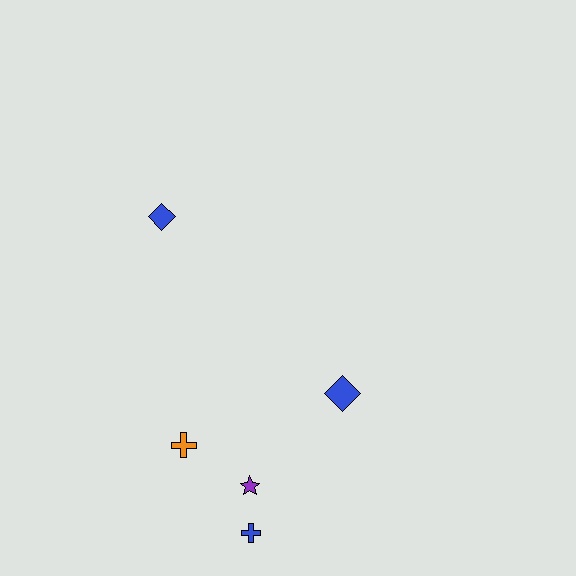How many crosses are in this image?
There are 2 crosses.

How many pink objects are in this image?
There are no pink objects.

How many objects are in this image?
There are 5 objects.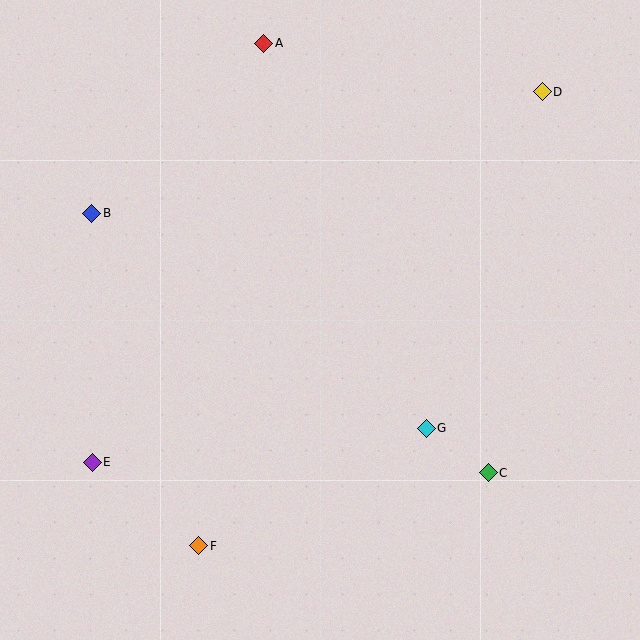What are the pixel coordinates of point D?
Point D is at (542, 92).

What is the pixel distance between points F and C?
The distance between F and C is 298 pixels.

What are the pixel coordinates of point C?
Point C is at (488, 473).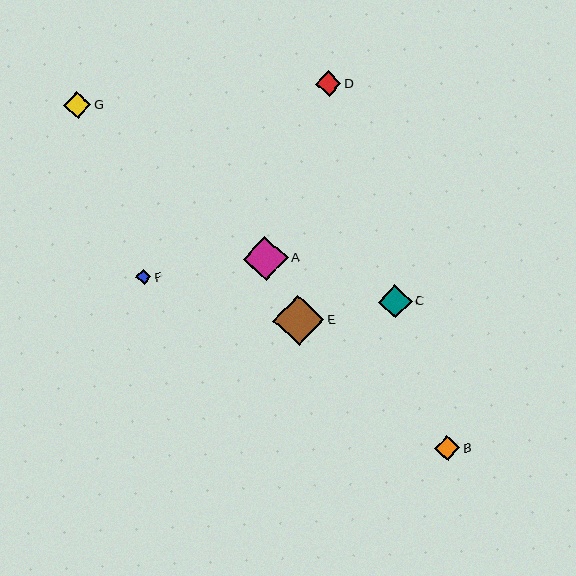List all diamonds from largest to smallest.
From largest to smallest: E, A, C, G, D, B, F.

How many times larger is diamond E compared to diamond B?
Diamond E is approximately 2.0 times the size of diamond B.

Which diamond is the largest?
Diamond E is the largest with a size of approximately 51 pixels.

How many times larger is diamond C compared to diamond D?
Diamond C is approximately 1.3 times the size of diamond D.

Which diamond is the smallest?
Diamond F is the smallest with a size of approximately 15 pixels.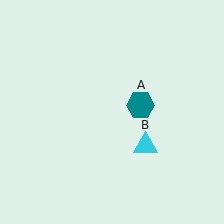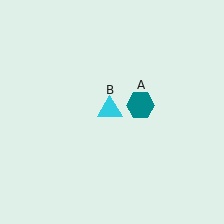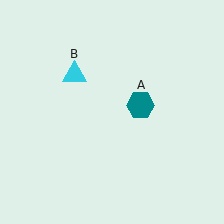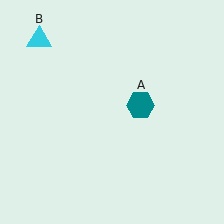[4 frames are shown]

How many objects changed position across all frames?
1 object changed position: cyan triangle (object B).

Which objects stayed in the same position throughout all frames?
Teal hexagon (object A) remained stationary.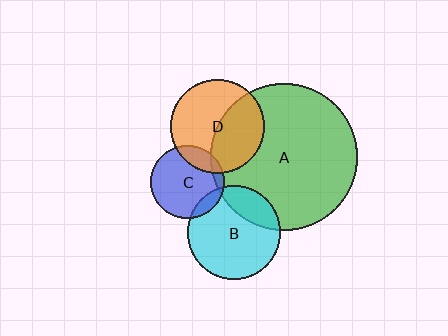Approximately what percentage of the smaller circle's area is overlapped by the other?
Approximately 10%.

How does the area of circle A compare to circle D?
Approximately 2.4 times.